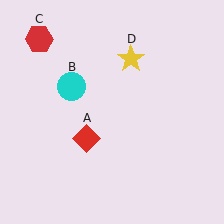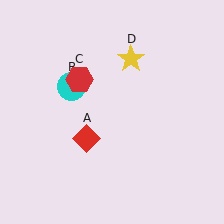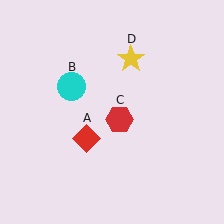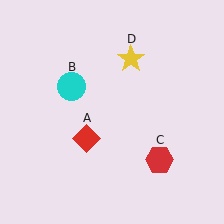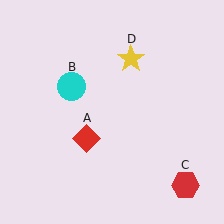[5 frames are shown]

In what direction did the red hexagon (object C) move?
The red hexagon (object C) moved down and to the right.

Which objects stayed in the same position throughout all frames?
Red diamond (object A) and cyan circle (object B) and yellow star (object D) remained stationary.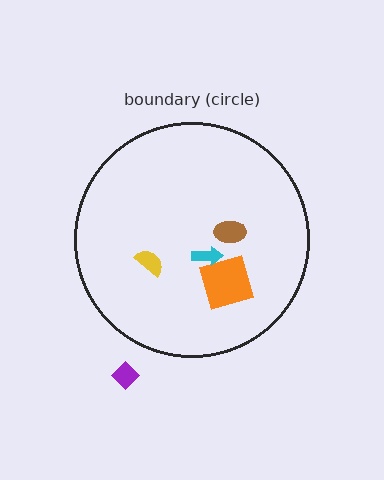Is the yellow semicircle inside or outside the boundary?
Inside.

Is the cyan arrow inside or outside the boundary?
Inside.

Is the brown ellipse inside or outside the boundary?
Inside.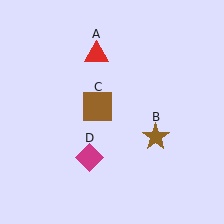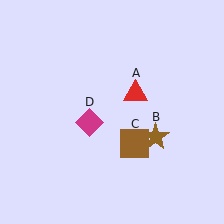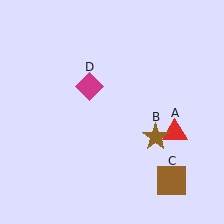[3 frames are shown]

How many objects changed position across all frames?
3 objects changed position: red triangle (object A), brown square (object C), magenta diamond (object D).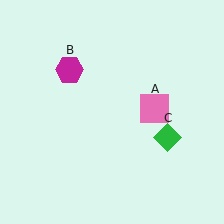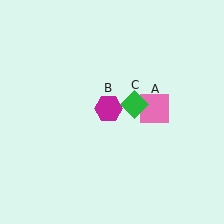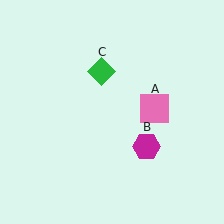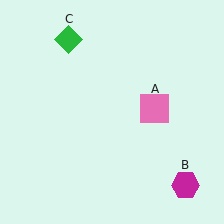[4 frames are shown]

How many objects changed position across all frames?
2 objects changed position: magenta hexagon (object B), green diamond (object C).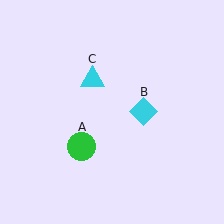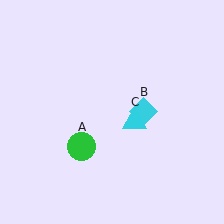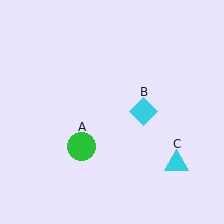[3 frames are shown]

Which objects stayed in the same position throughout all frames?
Green circle (object A) and cyan diamond (object B) remained stationary.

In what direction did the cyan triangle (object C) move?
The cyan triangle (object C) moved down and to the right.